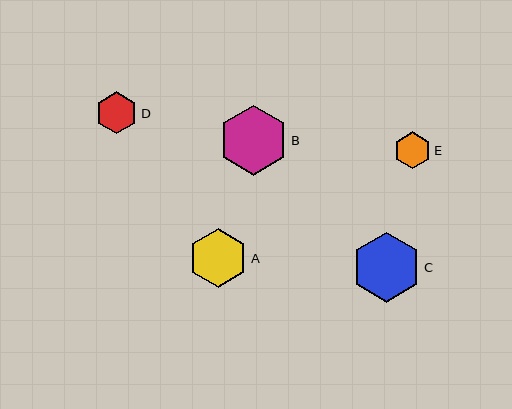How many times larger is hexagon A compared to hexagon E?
Hexagon A is approximately 1.6 times the size of hexagon E.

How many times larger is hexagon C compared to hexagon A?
Hexagon C is approximately 1.2 times the size of hexagon A.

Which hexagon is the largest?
Hexagon C is the largest with a size of approximately 70 pixels.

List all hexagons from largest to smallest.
From largest to smallest: C, B, A, D, E.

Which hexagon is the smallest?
Hexagon E is the smallest with a size of approximately 37 pixels.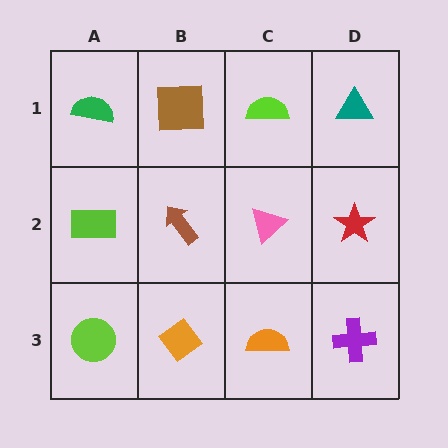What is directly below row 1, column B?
A brown arrow.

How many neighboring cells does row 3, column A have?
2.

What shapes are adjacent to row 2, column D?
A teal triangle (row 1, column D), a purple cross (row 3, column D), a pink triangle (row 2, column C).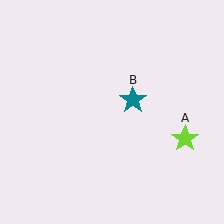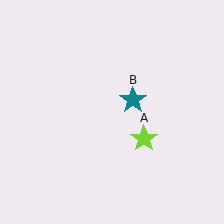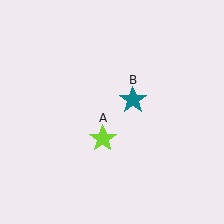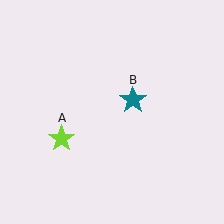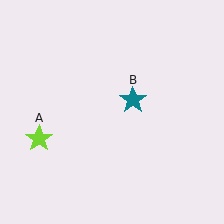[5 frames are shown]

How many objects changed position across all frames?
1 object changed position: lime star (object A).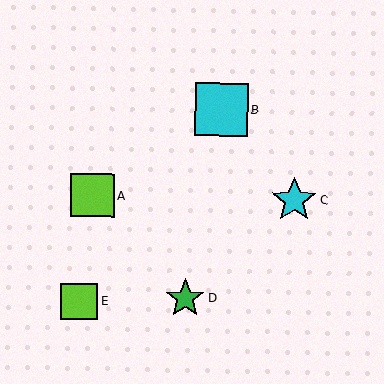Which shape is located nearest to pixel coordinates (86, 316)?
The lime square (labeled E) at (79, 301) is nearest to that location.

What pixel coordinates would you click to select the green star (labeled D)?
Click at (185, 298) to select the green star D.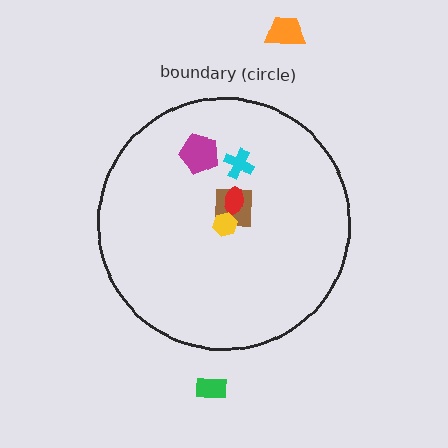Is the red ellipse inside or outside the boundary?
Inside.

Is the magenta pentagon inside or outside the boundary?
Inside.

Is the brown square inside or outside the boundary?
Inside.